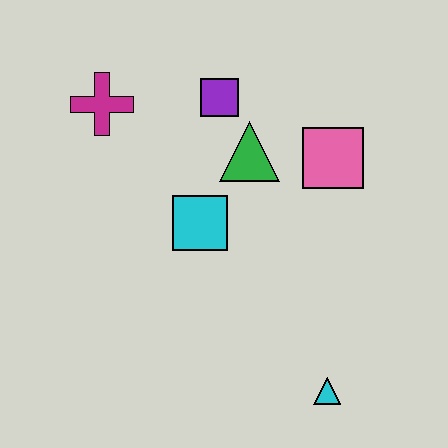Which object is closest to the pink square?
The green triangle is closest to the pink square.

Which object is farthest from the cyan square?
The cyan triangle is farthest from the cyan square.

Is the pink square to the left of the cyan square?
No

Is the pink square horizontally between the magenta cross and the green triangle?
No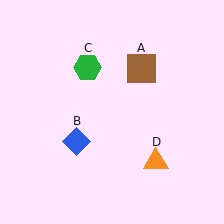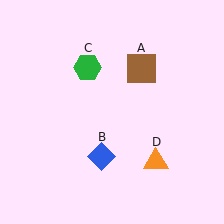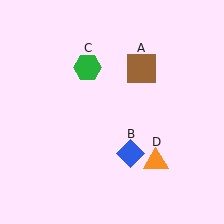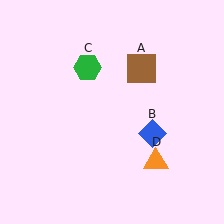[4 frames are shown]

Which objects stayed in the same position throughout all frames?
Brown square (object A) and green hexagon (object C) and orange triangle (object D) remained stationary.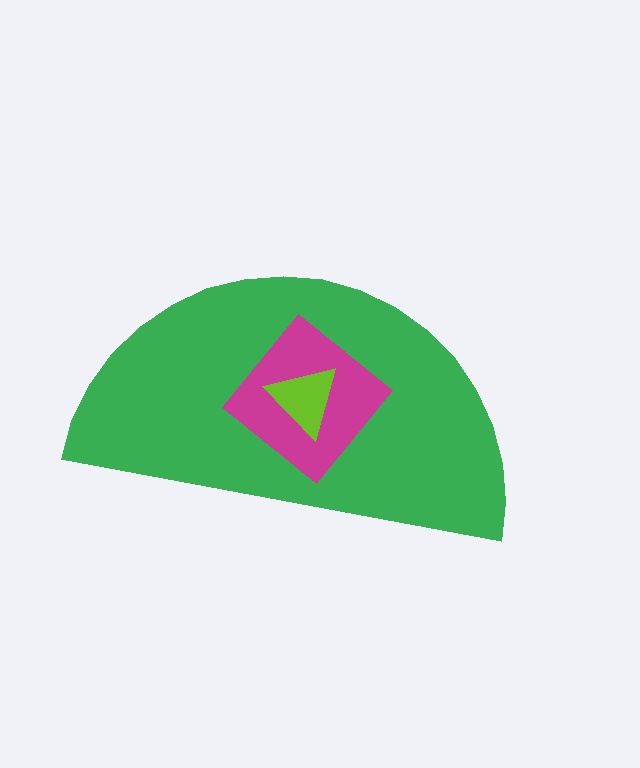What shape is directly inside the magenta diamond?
The lime triangle.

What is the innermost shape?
The lime triangle.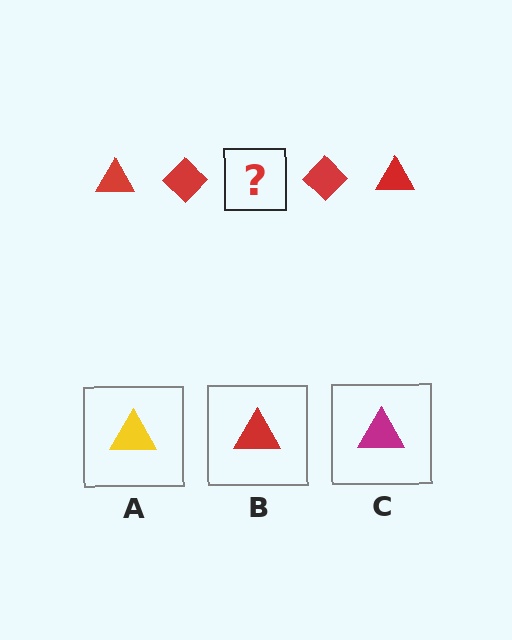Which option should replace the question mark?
Option B.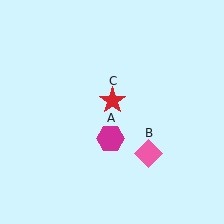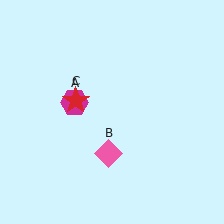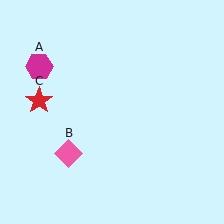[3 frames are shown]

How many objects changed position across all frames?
3 objects changed position: magenta hexagon (object A), pink diamond (object B), red star (object C).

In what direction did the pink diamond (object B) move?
The pink diamond (object B) moved left.